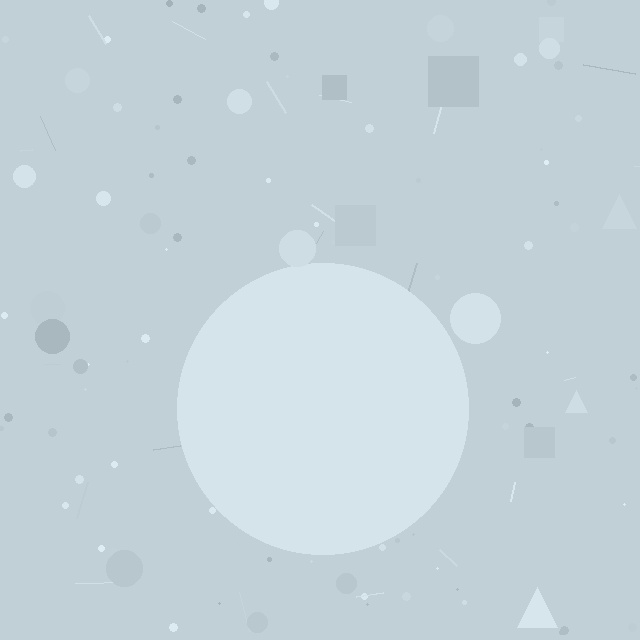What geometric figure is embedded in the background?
A circle is embedded in the background.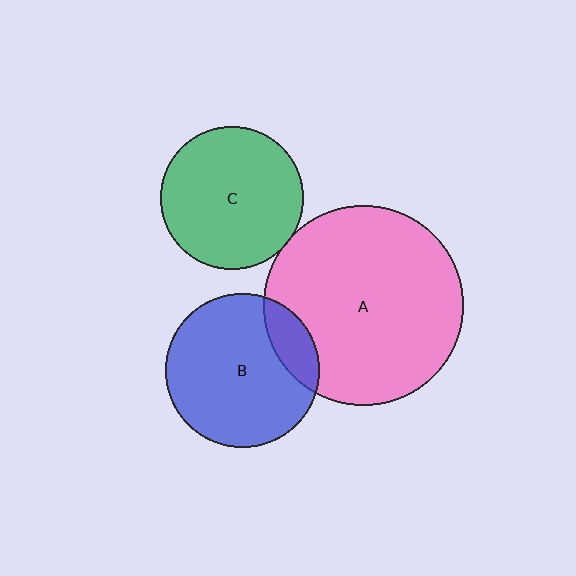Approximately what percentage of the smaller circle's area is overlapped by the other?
Approximately 15%.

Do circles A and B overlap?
Yes.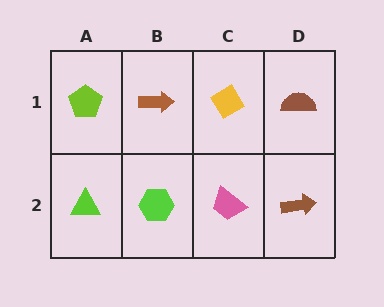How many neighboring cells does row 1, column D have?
2.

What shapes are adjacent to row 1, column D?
A brown arrow (row 2, column D), a yellow diamond (row 1, column C).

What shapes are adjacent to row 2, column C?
A yellow diamond (row 1, column C), a lime hexagon (row 2, column B), a brown arrow (row 2, column D).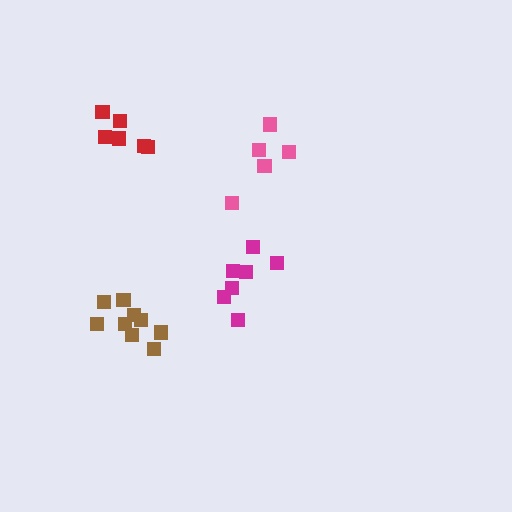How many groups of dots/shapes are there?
There are 4 groups.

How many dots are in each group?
Group 1: 9 dots, Group 2: 7 dots, Group 3: 6 dots, Group 4: 5 dots (27 total).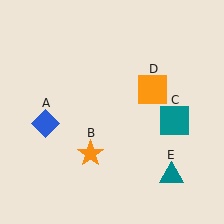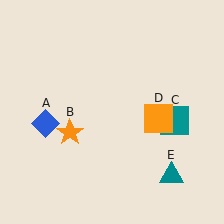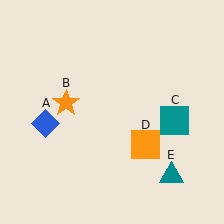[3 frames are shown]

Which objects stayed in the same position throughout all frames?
Blue diamond (object A) and teal square (object C) and teal triangle (object E) remained stationary.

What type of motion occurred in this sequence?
The orange star (object B), orange square (object D) rotated clockwise around the center of the scene.